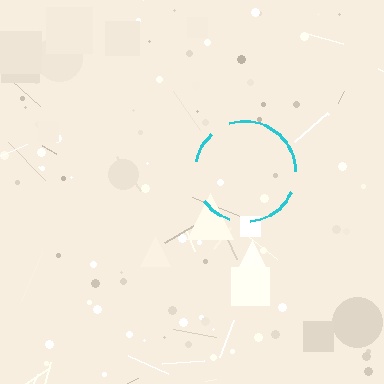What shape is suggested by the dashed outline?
The dashed outline suggests a circle.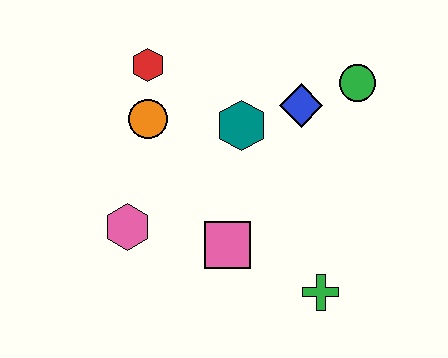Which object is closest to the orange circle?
The red hexagon is closest to the orange circle.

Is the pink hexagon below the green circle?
Yes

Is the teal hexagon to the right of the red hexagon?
Yes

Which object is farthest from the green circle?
The pink hexagon is farthest from the green circle.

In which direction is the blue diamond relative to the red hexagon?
The blue diamond is to the right of the red hexagon.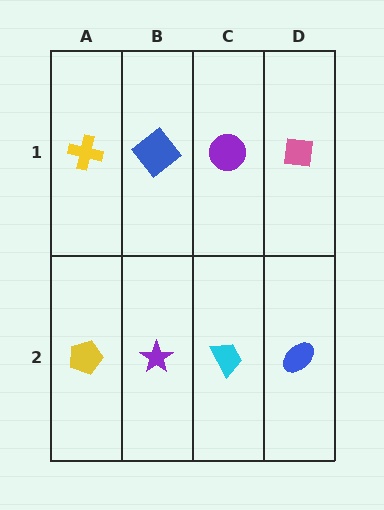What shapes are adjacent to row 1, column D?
A blue ellipse (row 2, column D), a purple circle (row 1, column C).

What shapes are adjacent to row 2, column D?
A pink square (row 1, column D), a cyan trapezoid (row 2, column C).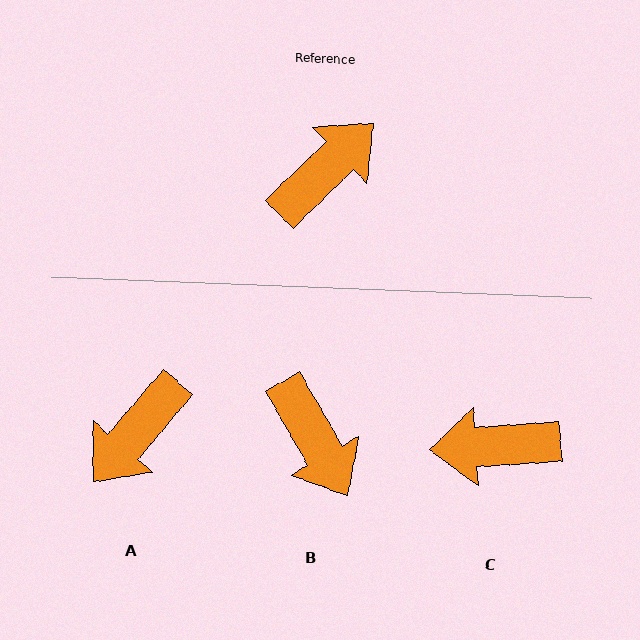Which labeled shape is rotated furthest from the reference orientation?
A, about 175 degrees away.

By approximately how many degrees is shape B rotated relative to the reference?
Approximately 104 degrees clockwise.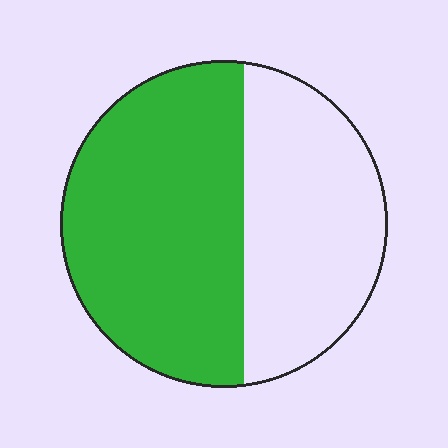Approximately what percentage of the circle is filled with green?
Approximately 60%.